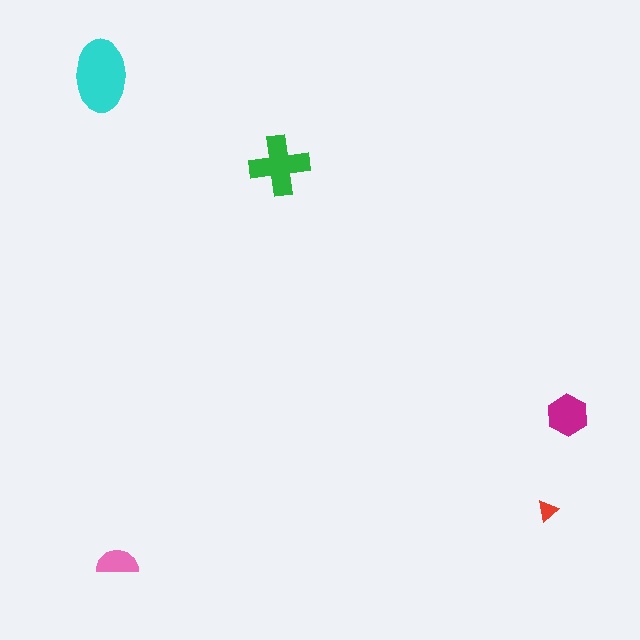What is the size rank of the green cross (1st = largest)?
2nd.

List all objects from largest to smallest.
The cyan ellipse, the green cross, the magenta hexagon, the pink semicircle, the red triangle.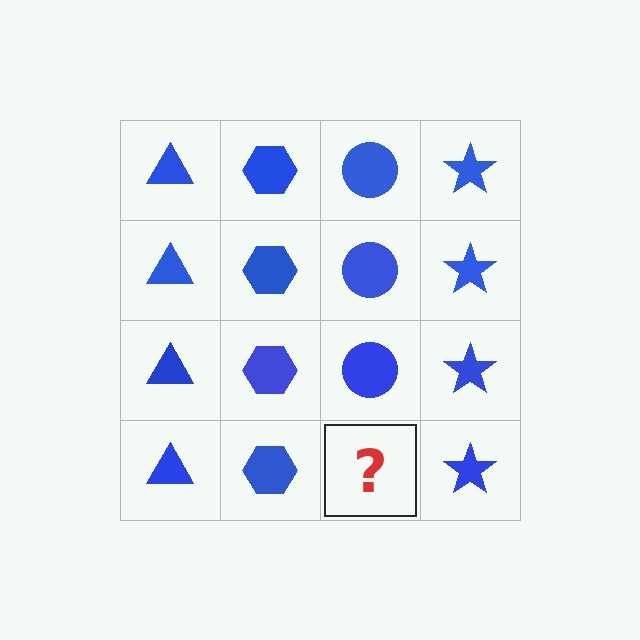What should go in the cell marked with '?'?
The missing cell should contain a blue circle.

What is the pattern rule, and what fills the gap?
The rule is that each column has a consistent shape. The gap should be filled with a blue circle.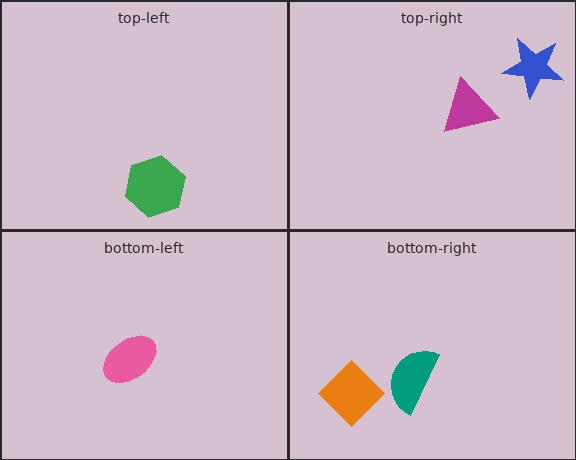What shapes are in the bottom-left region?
The pink ellipse.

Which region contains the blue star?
The top-right region.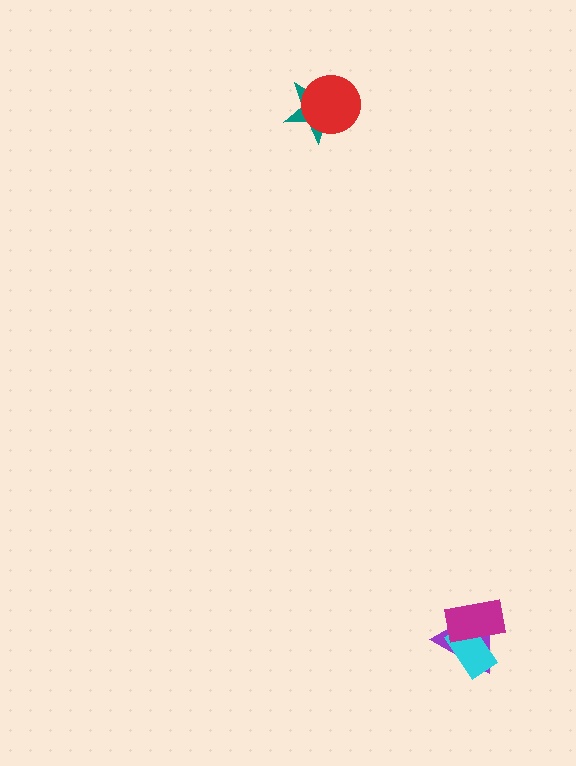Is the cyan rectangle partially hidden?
Yes, it is partially covered by another shape.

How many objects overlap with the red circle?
1 object overlaps with the red circle.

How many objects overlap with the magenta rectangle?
2 objects overlap with the magenta rectangle.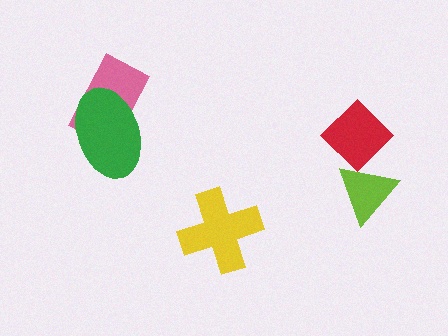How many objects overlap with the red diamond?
1 object overlaps with the red diamond.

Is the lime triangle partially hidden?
Yes, it is partially covered by another shape.